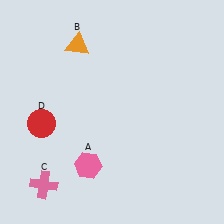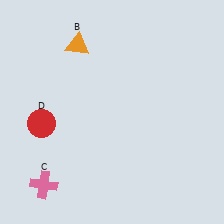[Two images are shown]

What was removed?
The pink hexagon (A) was removed in Image 2.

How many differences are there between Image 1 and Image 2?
There is 1 difference between the two images.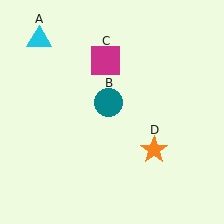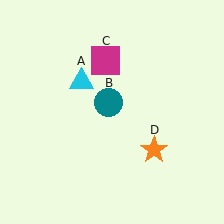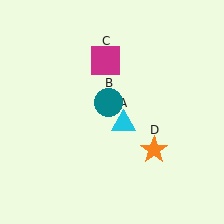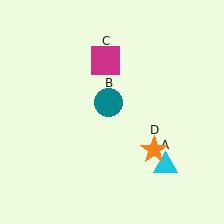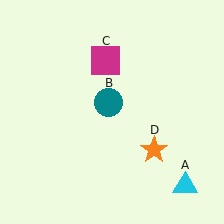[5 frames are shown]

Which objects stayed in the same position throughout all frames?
Teal circle (object B) and magenta square (object C) and orange star (object D) remained stationary.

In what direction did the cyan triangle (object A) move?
The cyan triangle (object A) moved down and to the right.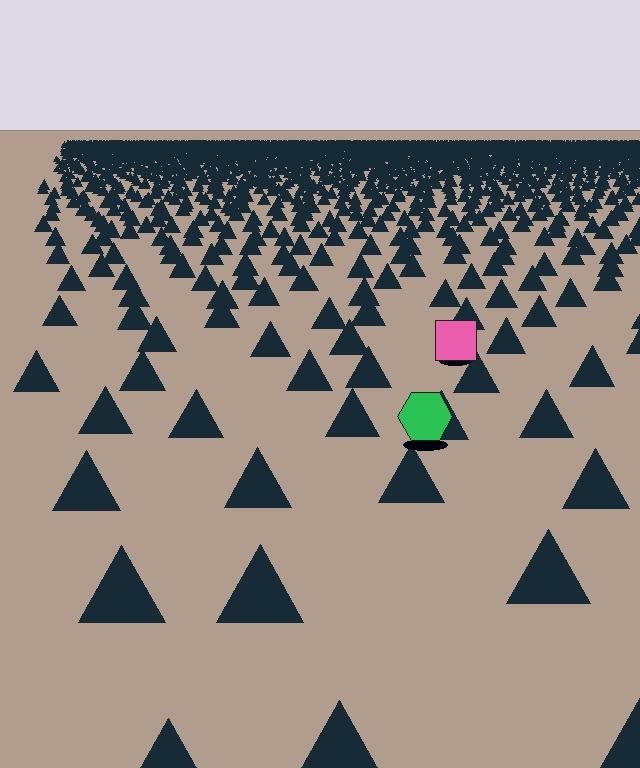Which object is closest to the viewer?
The green hexagon is closest. The texture marks near it are larger and more spread out.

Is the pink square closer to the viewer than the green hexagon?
No. The green hexagon is closer — you can tell from the texture gradient: the ground texture is coarser near it.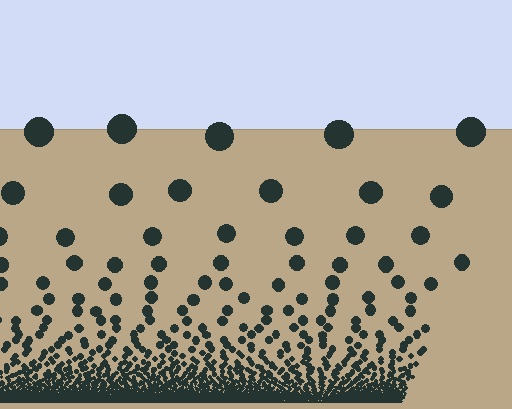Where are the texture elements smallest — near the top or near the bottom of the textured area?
Near the bottom.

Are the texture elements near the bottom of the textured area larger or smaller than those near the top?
Smaller. The gradient is inverted — elements near the bottom are smaller and denser.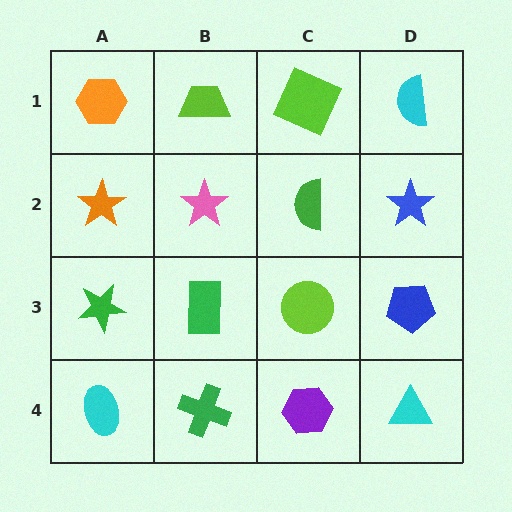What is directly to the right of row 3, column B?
A lime circle.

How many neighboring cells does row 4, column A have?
2.